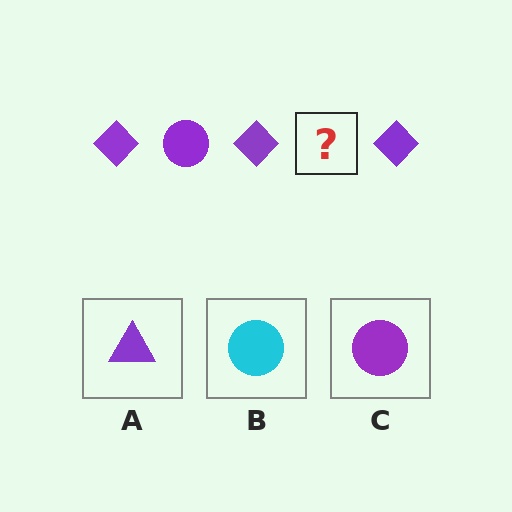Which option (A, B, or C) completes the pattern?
C.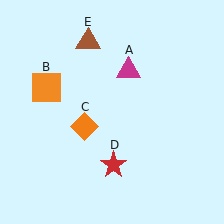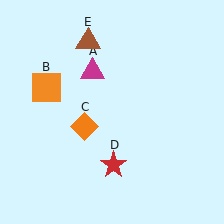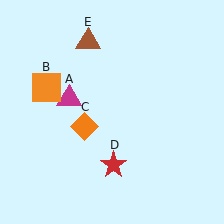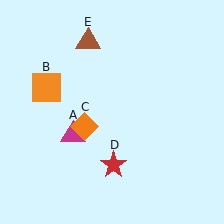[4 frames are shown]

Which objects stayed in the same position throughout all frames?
Orange square (object B) and orange diamond (object C) and red star (object D) and brown triangle (object E) remained stationary.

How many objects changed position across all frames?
1 object changed position: magenta triangle (object A).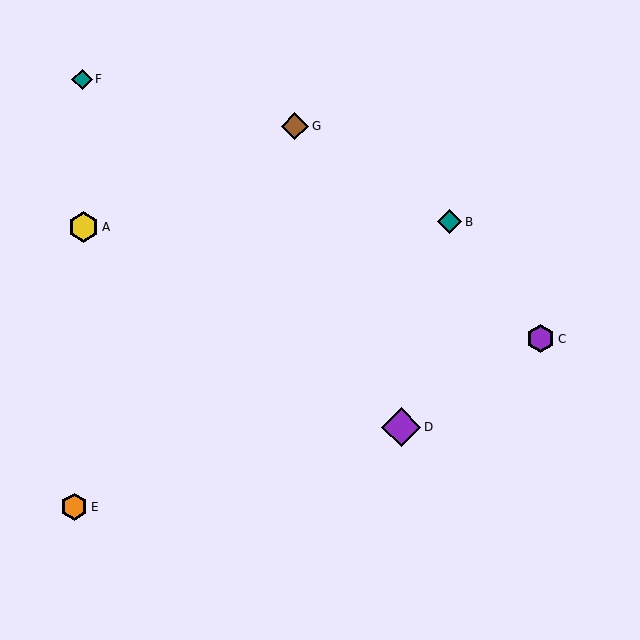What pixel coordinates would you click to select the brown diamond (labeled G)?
Click at (295, 126) to select the brown diamond G.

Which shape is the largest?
The purple diamond (labeled D) is the largest.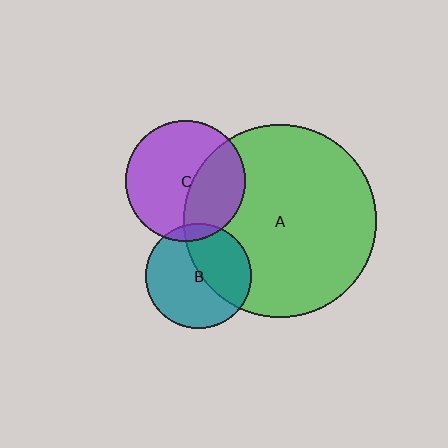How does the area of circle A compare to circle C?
Approximately 2.6 times.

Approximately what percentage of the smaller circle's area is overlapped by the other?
Approximately 40%.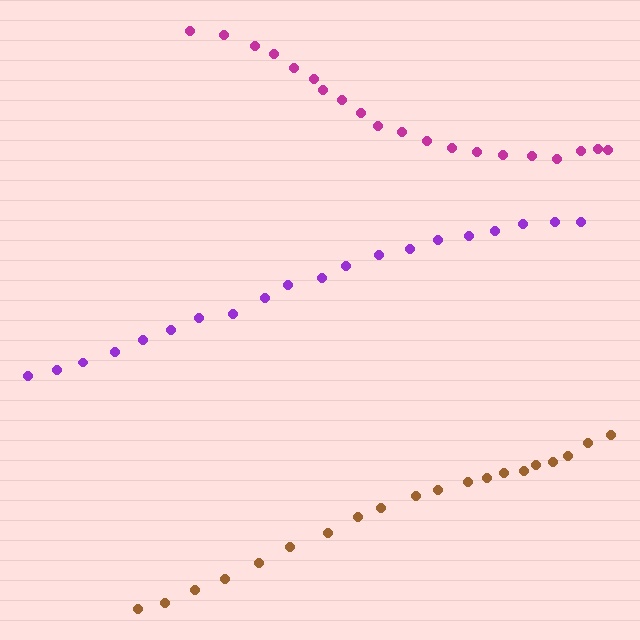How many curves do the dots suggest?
There are 3 distinct paths.